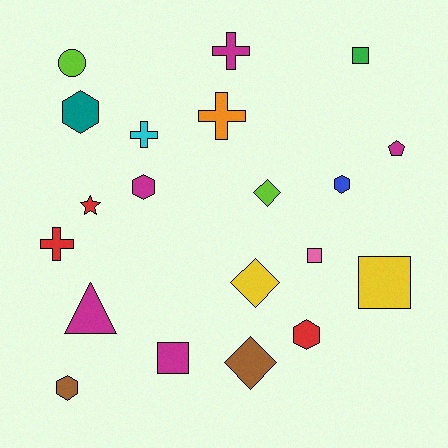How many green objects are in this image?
There is 1 green object.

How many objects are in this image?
There are 20 objects.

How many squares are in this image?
There are 4 squares.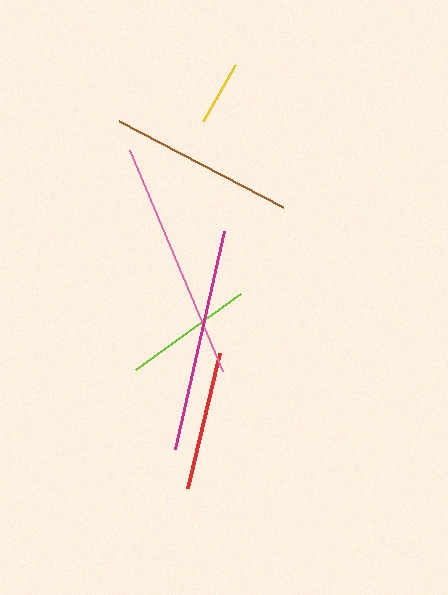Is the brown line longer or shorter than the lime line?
The brown line is longer than the lime line.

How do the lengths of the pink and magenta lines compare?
The pink and magenta lines are approximately the same length.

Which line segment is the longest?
The pink line is the longest at approximately 240 pixels.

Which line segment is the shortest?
The yellow line is the shortest at approximately 64 pixels.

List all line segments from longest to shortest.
From longest to shortest: pink, magenta, brown, red, lime, yellow.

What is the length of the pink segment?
The pink segment is approximately 240 pixels long.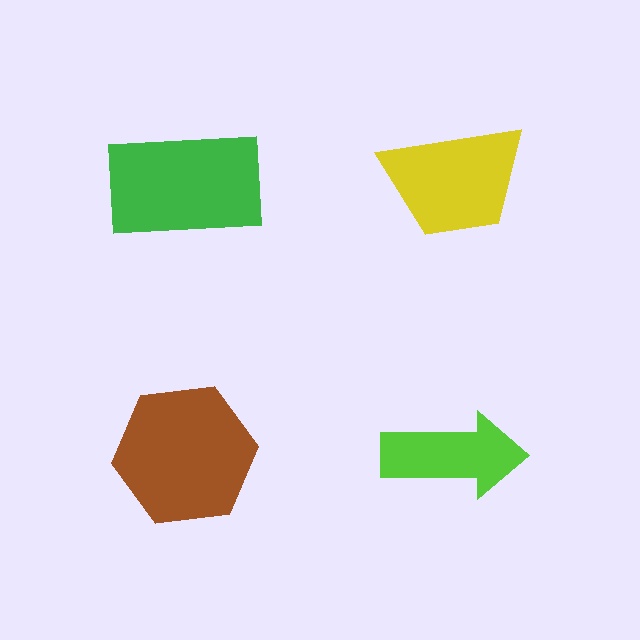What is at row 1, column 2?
A yellow trapezoid.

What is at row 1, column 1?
A green rectangle.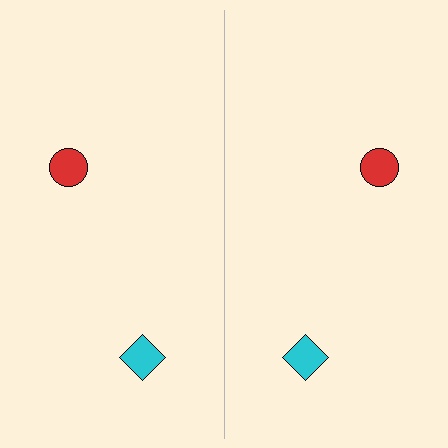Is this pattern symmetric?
Yes, this pattern has bilateral (reflection) symmetry.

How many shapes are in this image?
There are 4 shapes in this image.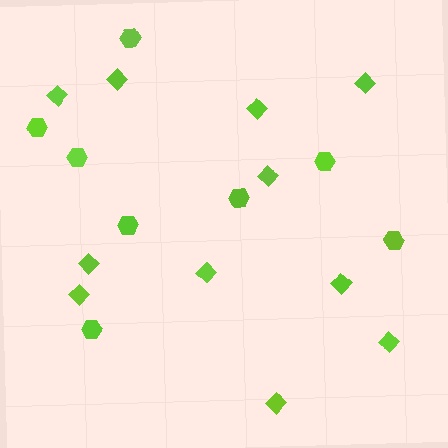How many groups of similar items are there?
There are 2 groups: one group of diamonds (11) and one group of hexagons (8).